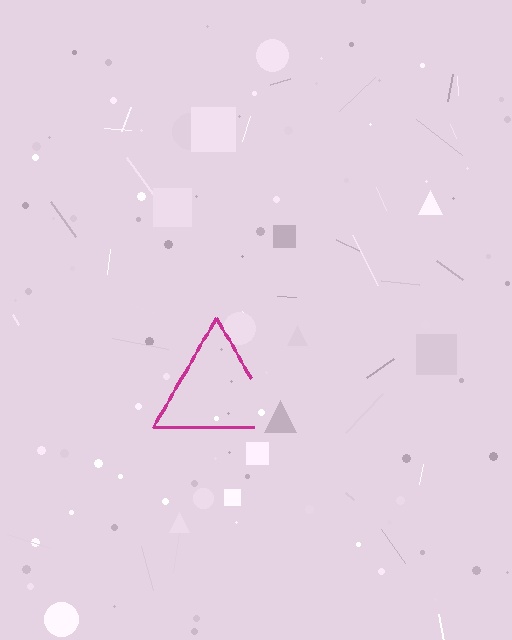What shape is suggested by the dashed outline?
The dashed outline suggests a triangle.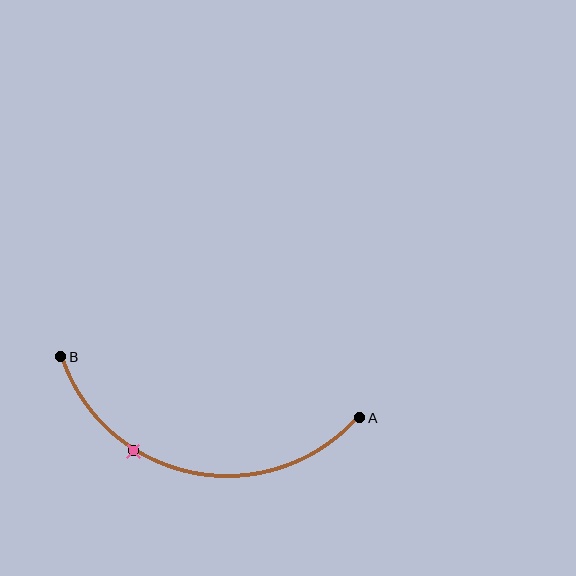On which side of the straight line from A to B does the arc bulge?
The arc bulges below the straight line connecting A and B.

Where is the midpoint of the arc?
The arc midpoint is the point on the curve farthest from the straight line joining A and B. It sits below that line.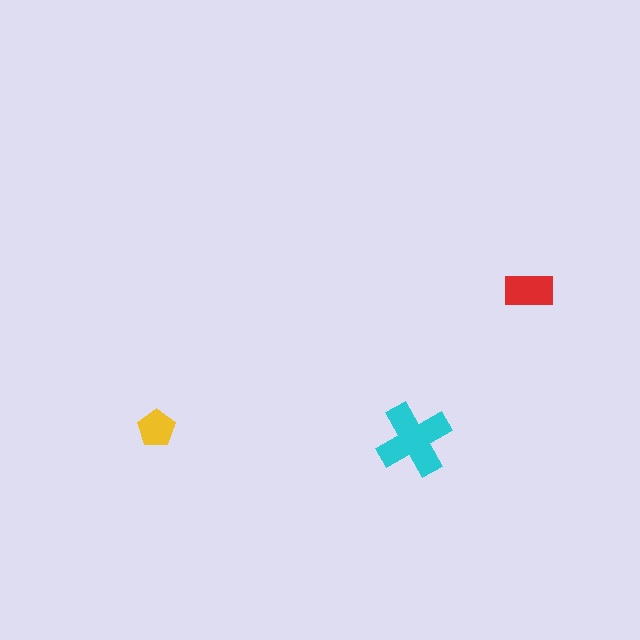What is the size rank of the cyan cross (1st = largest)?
1st.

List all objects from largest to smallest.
The cyan cross, the red rectangle, the yellow pentagon.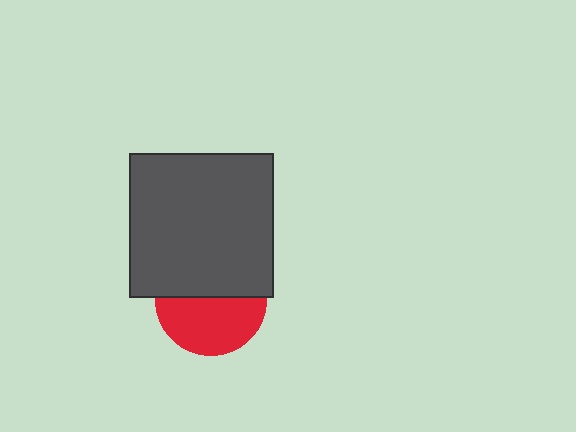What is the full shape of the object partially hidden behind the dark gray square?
The partially hidden object is a red circle.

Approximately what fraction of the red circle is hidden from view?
Roughly 47% of the red circle is hidden behind the dark gray square.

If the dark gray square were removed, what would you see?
You would see the complete red circle.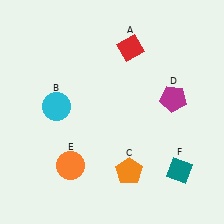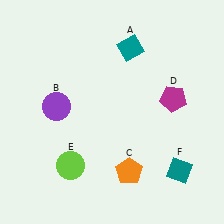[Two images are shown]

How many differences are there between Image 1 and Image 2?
There are 3 differences between the two images.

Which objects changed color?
A changed from red to teal. B changed from cyan to purple. E changed from orange to lime.